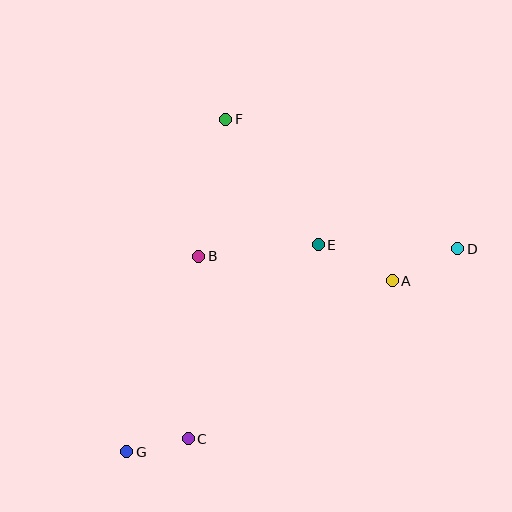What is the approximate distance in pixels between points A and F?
The distance between A and F is approximately 232 pixels.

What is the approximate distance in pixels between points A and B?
The distance between A and B is approximately 195 pixels.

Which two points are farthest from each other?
Points D and G are farthest from each other.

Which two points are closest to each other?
Points C and G are closest to each other.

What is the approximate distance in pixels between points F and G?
The distance between F and G is approximately 347 pixels.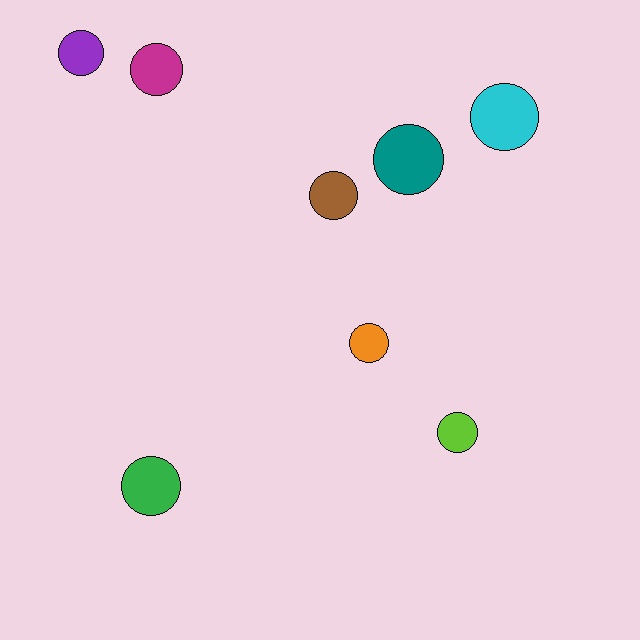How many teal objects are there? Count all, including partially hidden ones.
There is 1 teal object.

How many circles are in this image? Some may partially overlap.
There are 8 circles.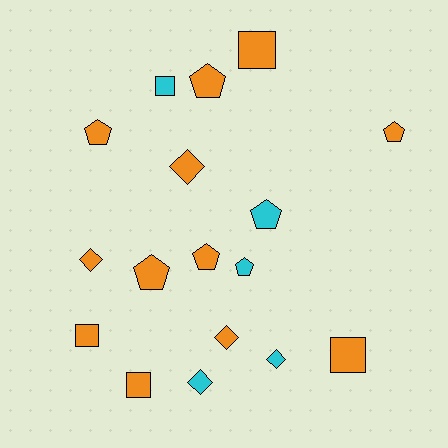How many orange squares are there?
There are 4 orange squares.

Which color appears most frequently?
Orange, with 12 objects.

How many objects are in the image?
There are 17 objects.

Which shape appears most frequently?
Pentagon, with 7 objects.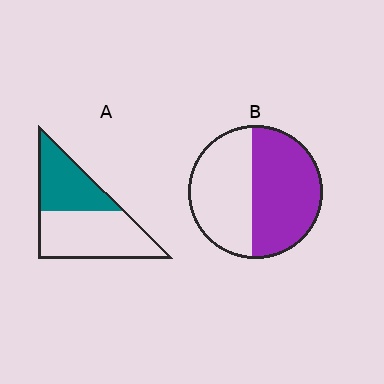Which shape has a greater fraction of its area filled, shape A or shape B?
Shape B.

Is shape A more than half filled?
No.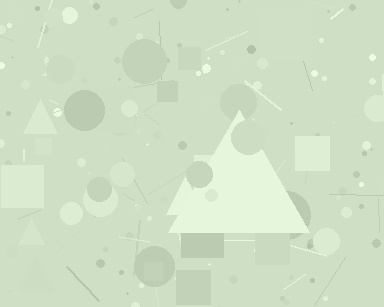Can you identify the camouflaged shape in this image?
The camouflaged shape is a triangle.